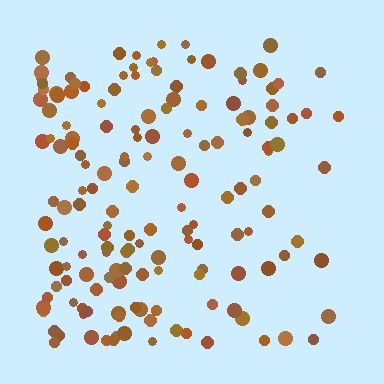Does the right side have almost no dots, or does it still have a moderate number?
Still a moderate number, just noticeably fewer than the left.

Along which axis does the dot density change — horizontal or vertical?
Horizontal.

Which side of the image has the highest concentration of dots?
The left.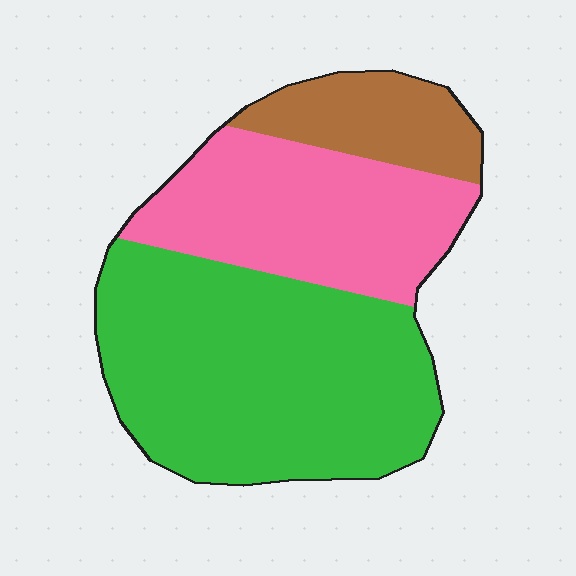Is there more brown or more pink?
Pink.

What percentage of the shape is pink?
Pink takes up about one third (1/3) of the shape.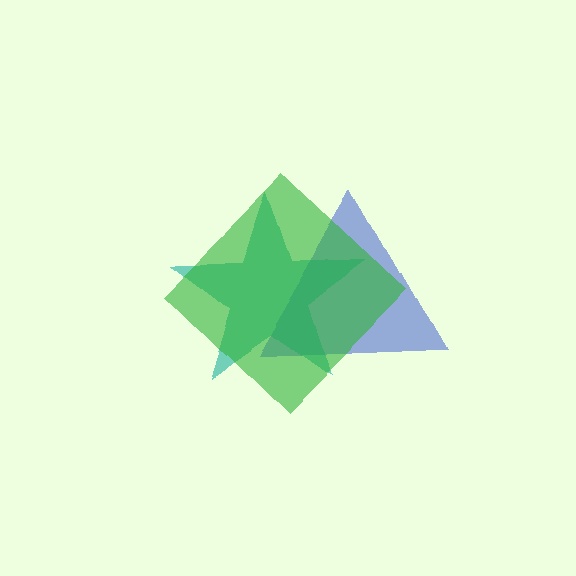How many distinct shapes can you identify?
There are 3 distinct shapes: a blue triangle, a teal star, a green diamond.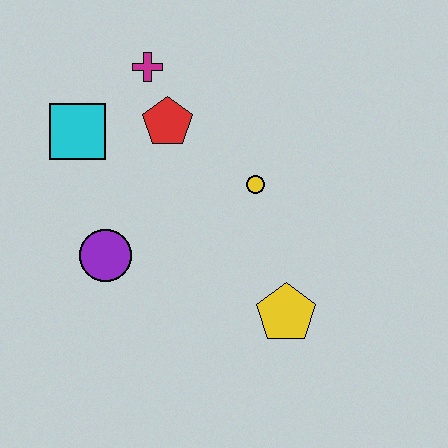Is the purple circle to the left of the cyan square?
No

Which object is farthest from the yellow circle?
The cyan square is farthest from the yellow circle.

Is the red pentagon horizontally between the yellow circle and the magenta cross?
Yes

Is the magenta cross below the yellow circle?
No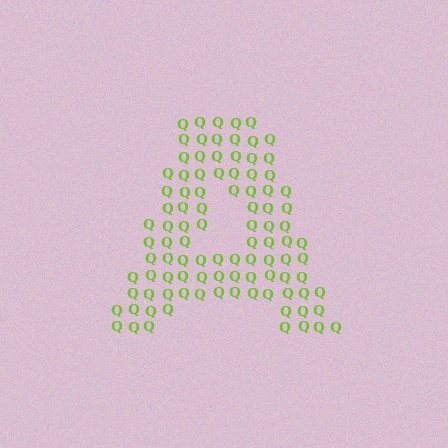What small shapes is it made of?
It is made of small letter Q's.